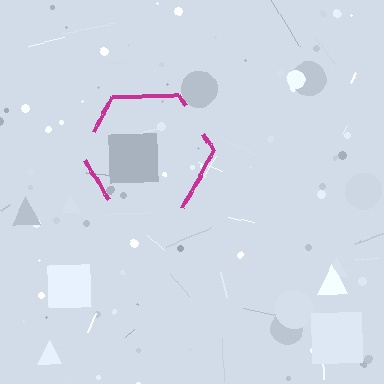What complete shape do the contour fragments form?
The contour fragments form a hexagon.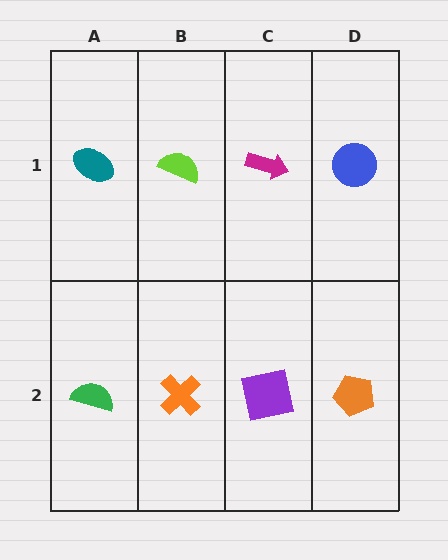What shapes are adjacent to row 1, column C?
A purple square (row 2, column C), a lime semicircle (row 1, column B), a blue circle (row 1, column D).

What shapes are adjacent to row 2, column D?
A blue circle (row 1, column D), a purple square (row 2, column C).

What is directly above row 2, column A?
A teal ellipse.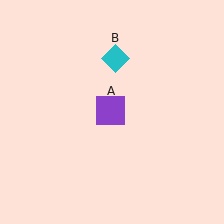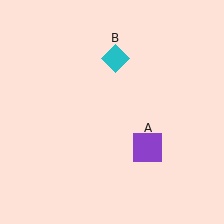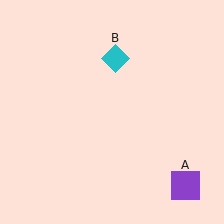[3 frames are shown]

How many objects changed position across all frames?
1 object changed position: purple square (object A).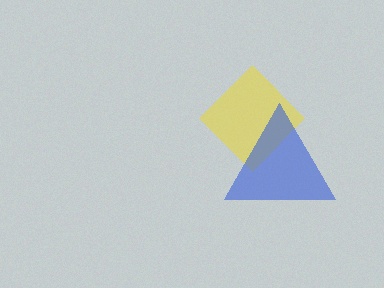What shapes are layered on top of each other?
The layered shapes are: a yellow diamond, a blue triangle.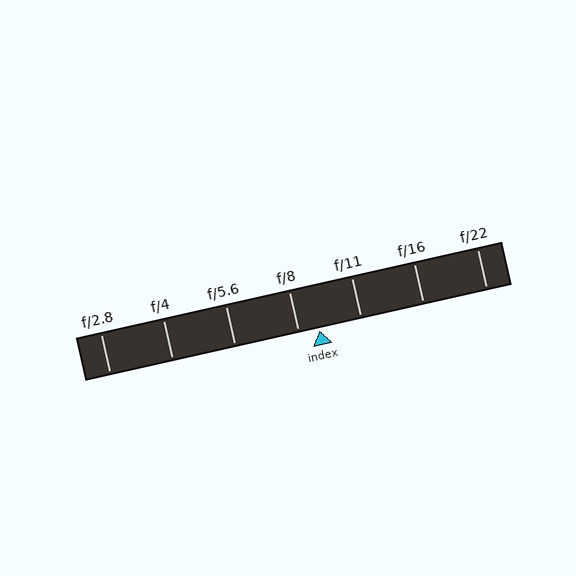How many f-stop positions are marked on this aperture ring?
There are 7 f-stop positions marked.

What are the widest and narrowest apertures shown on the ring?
The widest aperture shown is f/2.8 and the narrowest is f/22.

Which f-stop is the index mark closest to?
The index mark is closest to f/8.